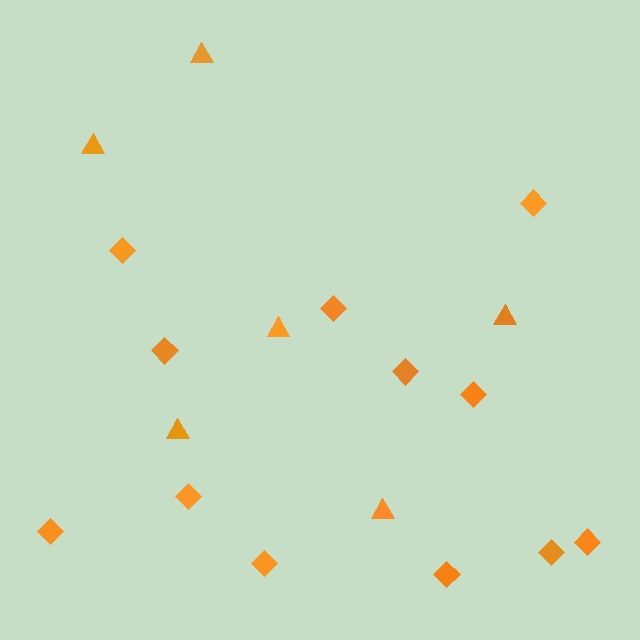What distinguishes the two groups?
There are 2 groups: one group of diamonds (12) and one group of triangles (6).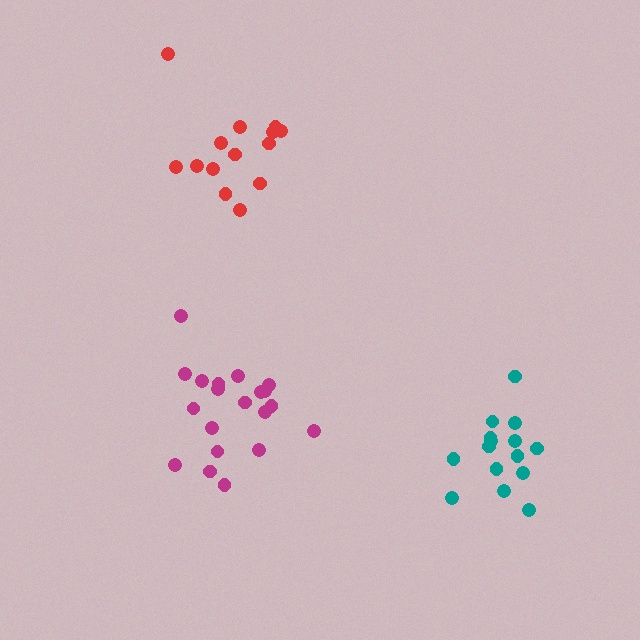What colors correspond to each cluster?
The clusters are colored: magenta, red, teal.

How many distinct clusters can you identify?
There are 3 distinct clusters.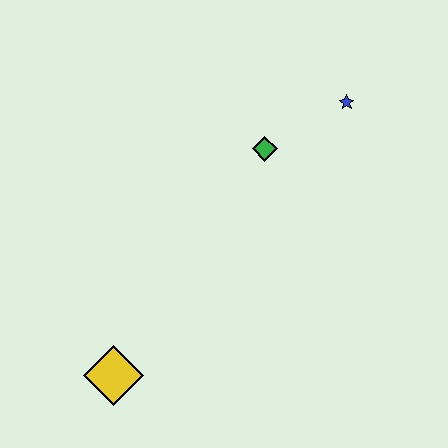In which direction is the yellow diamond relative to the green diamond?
The yellow diamond is below the green diamond.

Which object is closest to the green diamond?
The blue star is closest to the green diamond.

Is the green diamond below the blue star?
Yes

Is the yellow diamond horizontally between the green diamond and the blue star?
No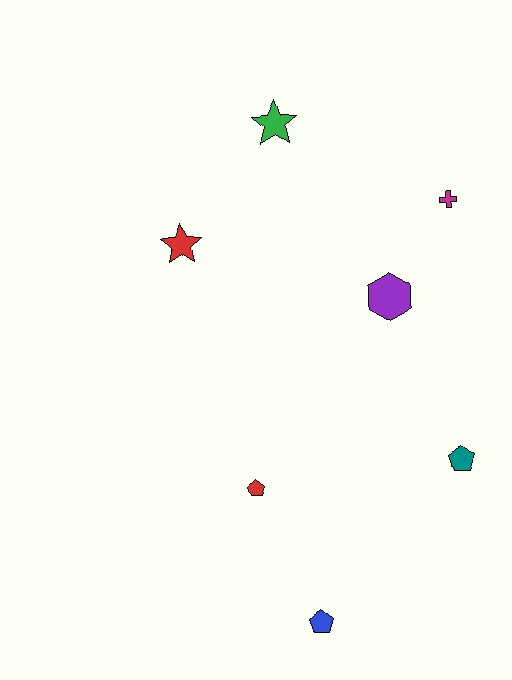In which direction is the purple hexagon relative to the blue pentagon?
The purple hexagon is above the blue pentagon.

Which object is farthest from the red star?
The blue pentagon is farthest from the red star.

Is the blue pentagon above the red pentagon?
No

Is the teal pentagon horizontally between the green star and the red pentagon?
No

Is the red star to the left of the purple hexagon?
Yes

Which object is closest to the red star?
The green star is closest to the red star.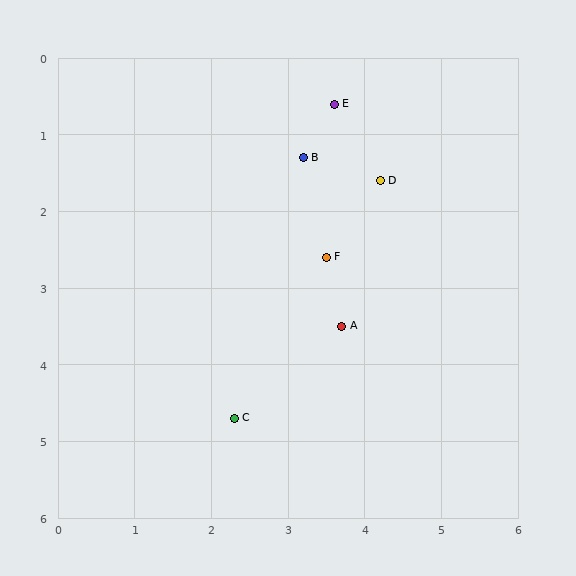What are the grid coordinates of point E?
Point E is at approximately (3.6, 0.6).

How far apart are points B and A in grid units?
Points B and A are about 2.3 grid units apart.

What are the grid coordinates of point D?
Point D is at approximately (4.2, 1.6).